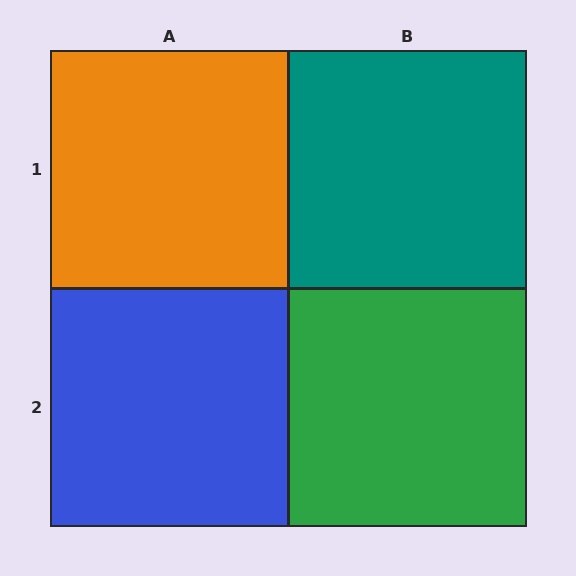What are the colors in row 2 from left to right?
Blue, green.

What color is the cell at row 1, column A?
Orange.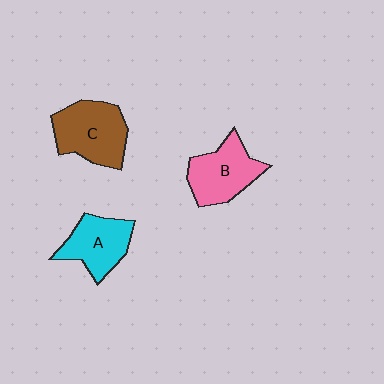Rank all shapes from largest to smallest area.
From largest to smallest: C (brown), B (pink), A (cyan).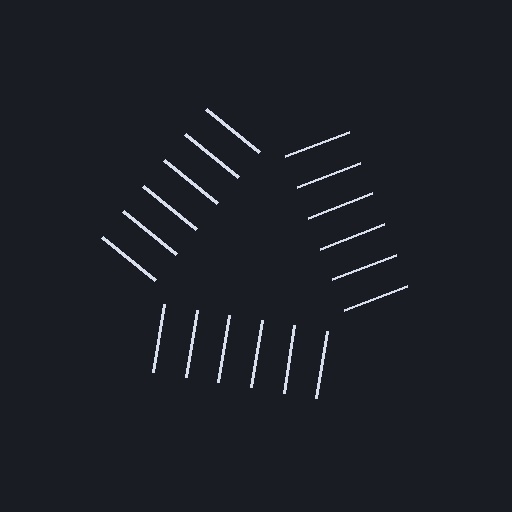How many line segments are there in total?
18 — 6 along each of the 3 edges.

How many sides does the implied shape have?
3 sides — the line-ends trace a triangle.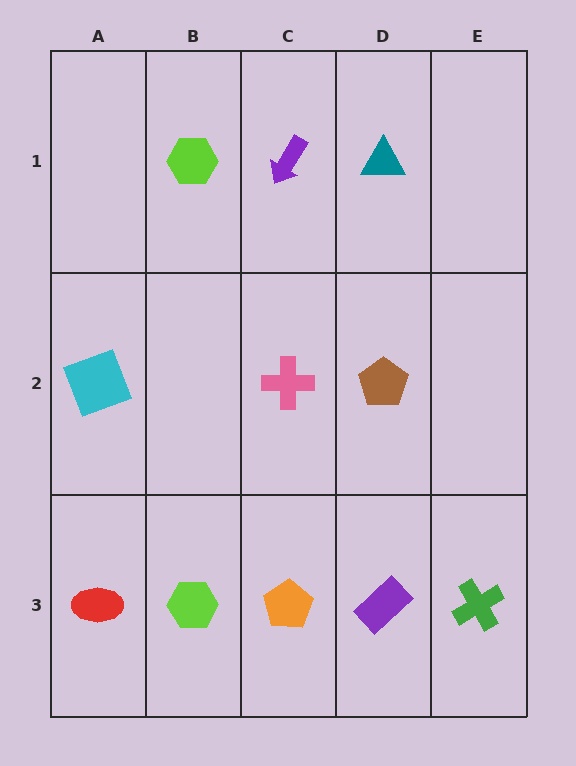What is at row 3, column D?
A purple rectangle.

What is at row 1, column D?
A teal triangle.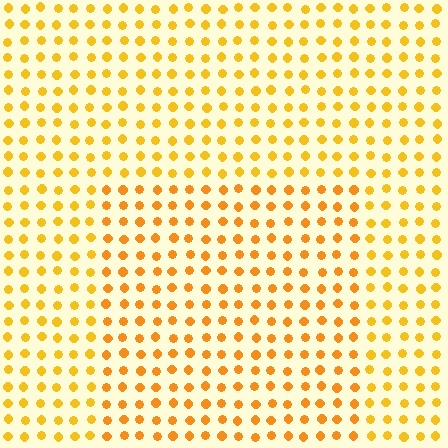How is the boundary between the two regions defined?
The boundary is defined purely by a slight shift in hue (about 15 degrees). Spacing, size, and orientation are identical on both sides.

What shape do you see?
I see a rectangle.